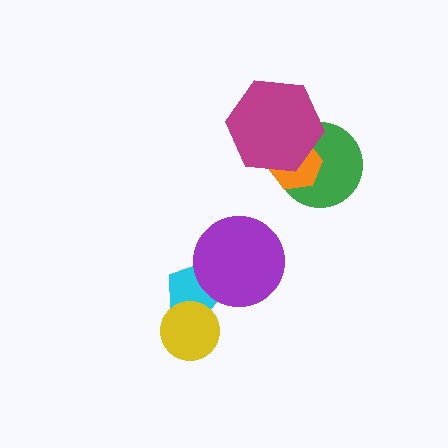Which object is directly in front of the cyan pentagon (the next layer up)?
The yellow circle is directly in front of the cyan pentagon.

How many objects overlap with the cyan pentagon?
2 objects overlap with the cyan pentagon.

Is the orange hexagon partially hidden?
Yes, it is partially covered by another shape.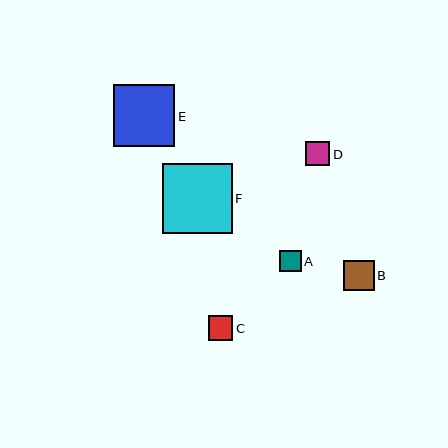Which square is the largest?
Square F is the largest with a size of approximately 70 pixels.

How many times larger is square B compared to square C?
Square B is approximately 1.3 times the size of square C.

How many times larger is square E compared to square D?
Square E is approximately 2.5 times the size of square D.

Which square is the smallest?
Square A is the smallest with a size of approximately 22 pixels.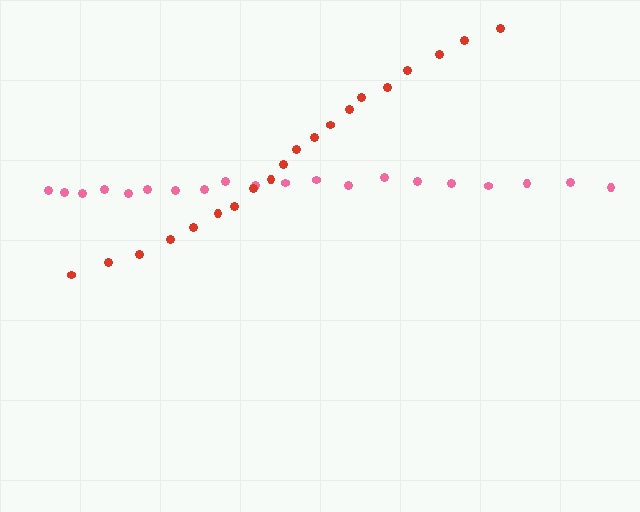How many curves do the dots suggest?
There are 2 distinct paths.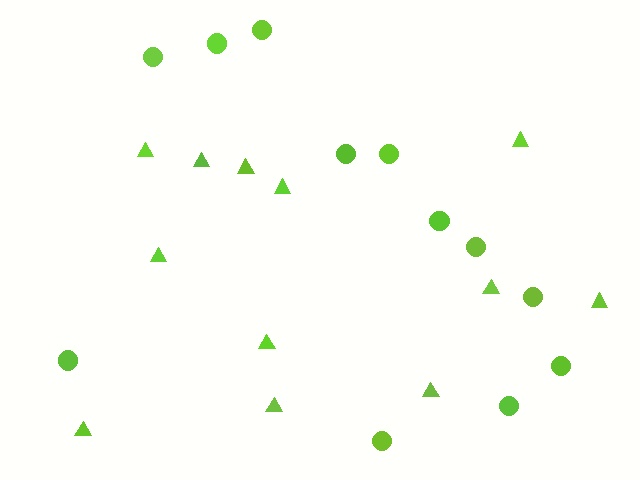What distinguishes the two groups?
There are 2 groups: one group of circles (12) and one group of triangles (12).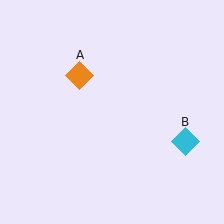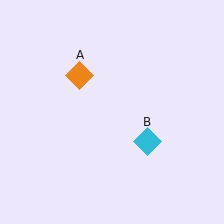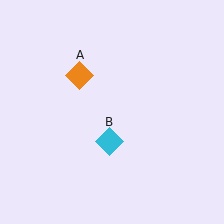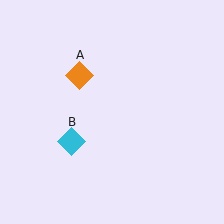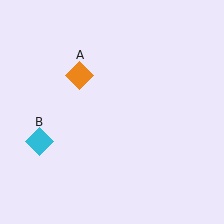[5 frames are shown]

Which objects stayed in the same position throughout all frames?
Orange diamond (object A) remained stationary.